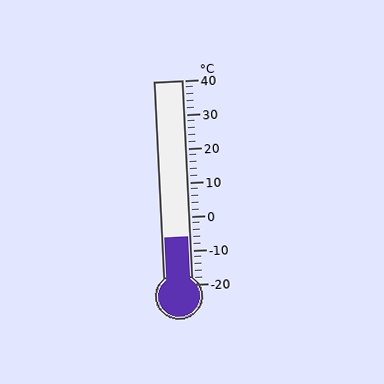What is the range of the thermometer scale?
The thermometer scale ranges from -20°C to 40°C.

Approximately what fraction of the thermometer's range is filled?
The thermometer is filled to approximately 25% of its range.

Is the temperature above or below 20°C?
The temperature is below 20°C.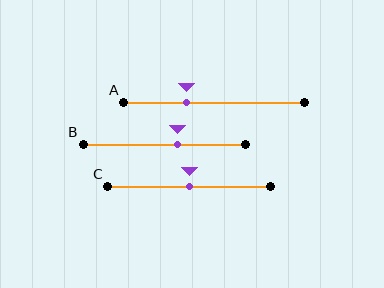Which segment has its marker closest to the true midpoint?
Segment C has its marker closest to the true midpoint.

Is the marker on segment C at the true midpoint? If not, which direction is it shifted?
Yes, the marker on segment C is at the true midpoint.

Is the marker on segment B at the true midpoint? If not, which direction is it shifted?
No, the marker on segment B is shifted to the right by about 8% of the segment length.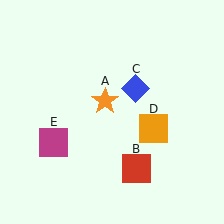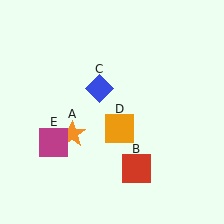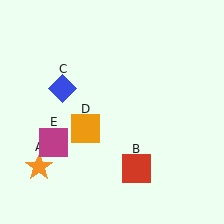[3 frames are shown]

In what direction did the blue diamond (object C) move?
The blue diamond (object C) moved left.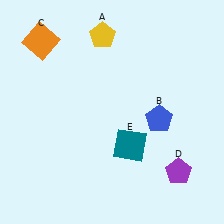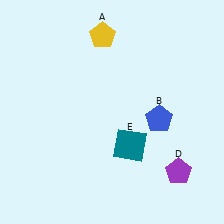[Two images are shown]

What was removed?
The orange square (C) was removed in Image 2.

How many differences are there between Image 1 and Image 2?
There is 1 difference between the two images.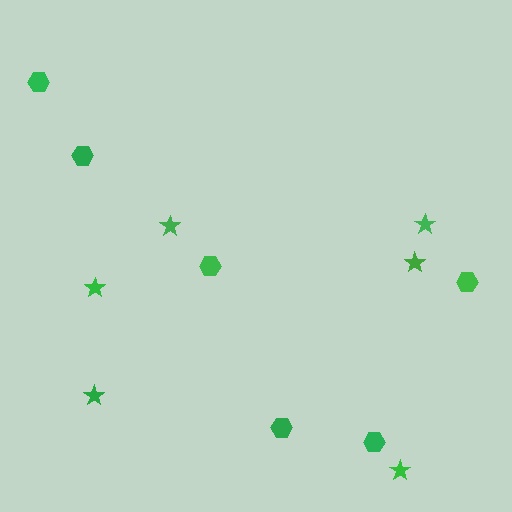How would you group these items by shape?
There are 2 groups: one group of hexagons (6) and one group of stars (6).